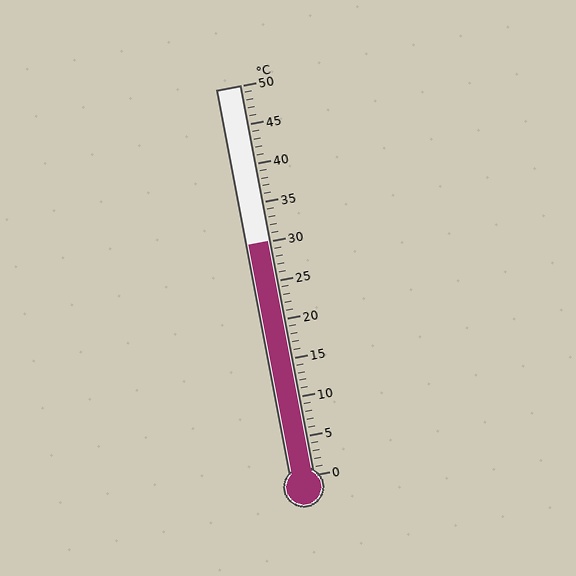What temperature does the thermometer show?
The thermometer shows approximately 30°C.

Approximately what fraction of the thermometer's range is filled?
The thermometer is filled to approximately 60% of its range.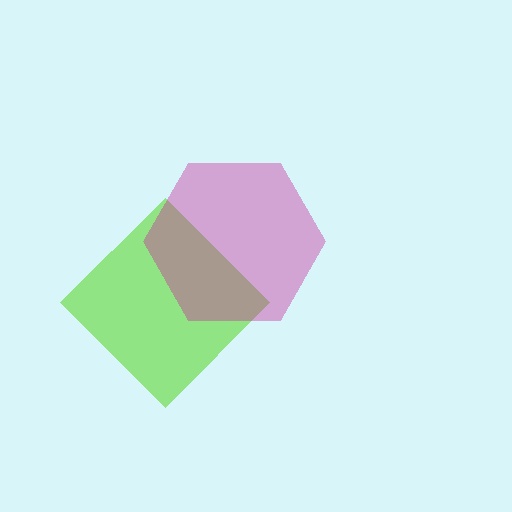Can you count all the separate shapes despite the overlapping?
Yes, there are 2 separate shapes.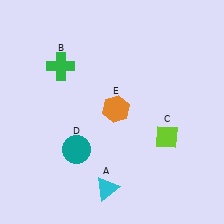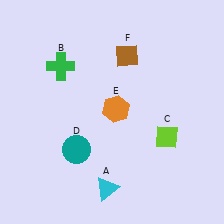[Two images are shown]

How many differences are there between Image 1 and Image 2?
There is 1 difference between the two images.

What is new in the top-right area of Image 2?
A brown diamond (F) was added in the top-right area of Image 2.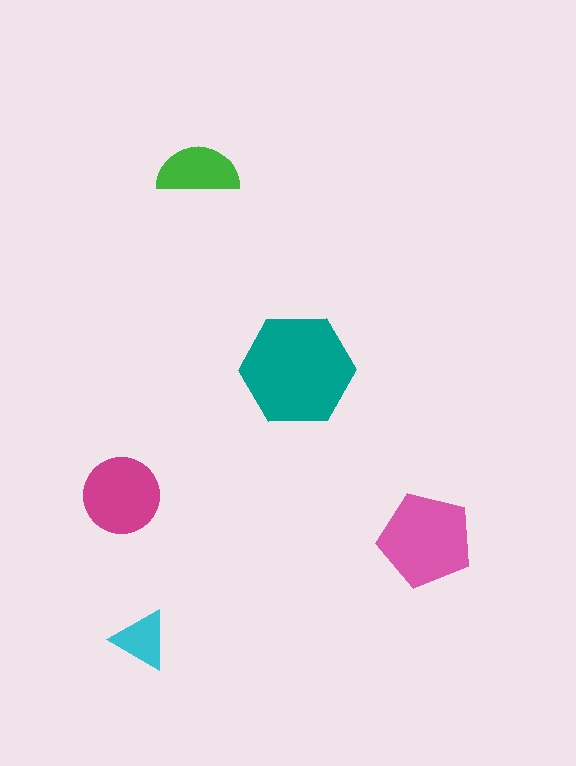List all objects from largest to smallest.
The teal hexagon, the pink pentagon, the magenta circle, the green semicircle, the cyan triangle.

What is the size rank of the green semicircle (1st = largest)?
4th.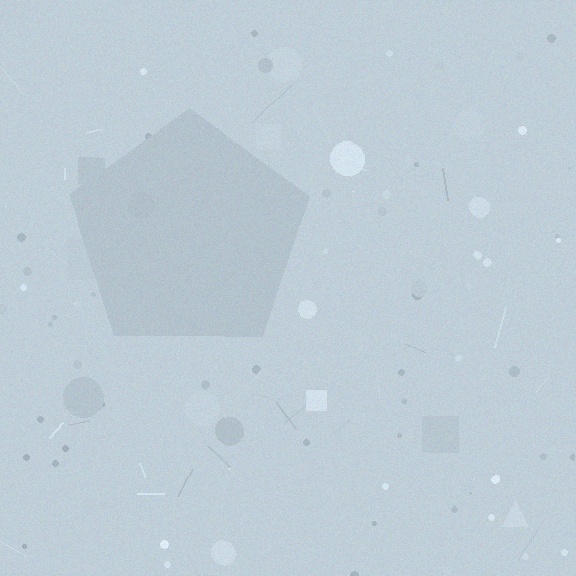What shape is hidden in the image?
A pentagon is hidden in the image.